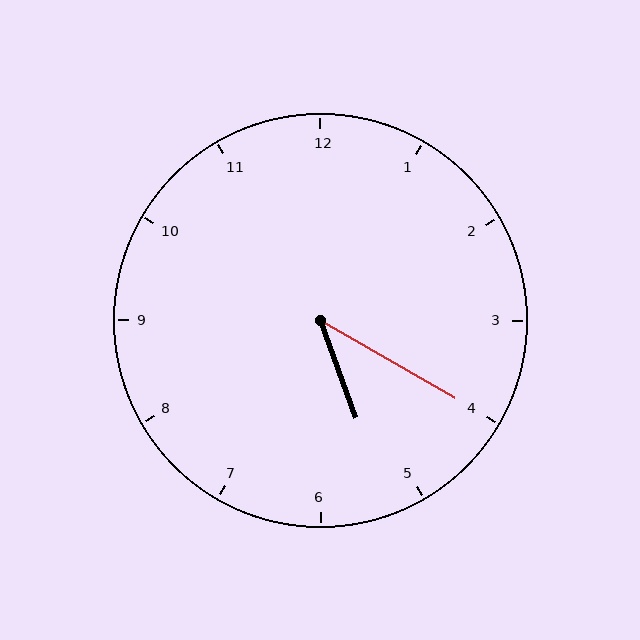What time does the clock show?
5:20.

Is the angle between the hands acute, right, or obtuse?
It is acute.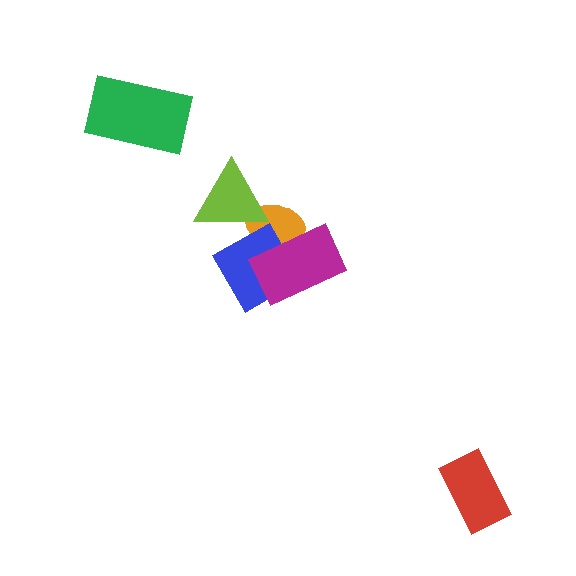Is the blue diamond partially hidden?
Yes, it is partially covered by another shape.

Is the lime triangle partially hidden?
Yes, it is partially covered by another shape.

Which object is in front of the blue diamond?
The magenta rectangle is in front of the blue diamond.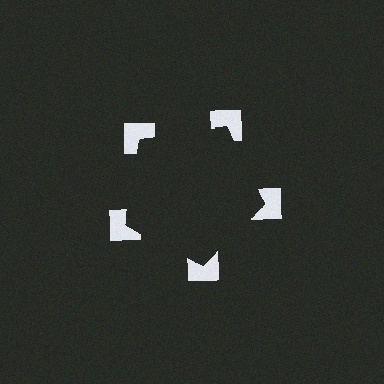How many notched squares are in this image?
There are 5 — one at each vertex of the illusory pentagon.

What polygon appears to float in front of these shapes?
An illusory pentagon — its edges are inferred from the aligned wedge cuts in the notched squares, not physically drawn.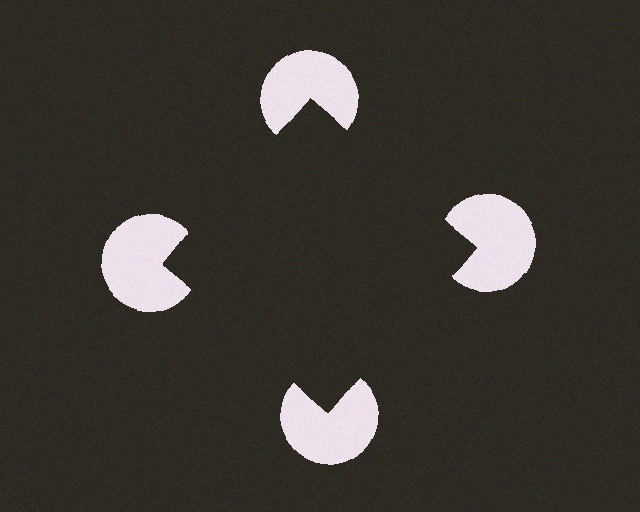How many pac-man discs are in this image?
There are 4 — one at each vertex of the illusory square.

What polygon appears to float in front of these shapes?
An illusory square — its edges are inferred from the aligned wedge cuts in the pac-man discs, not physically drawn.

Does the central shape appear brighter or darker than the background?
It typically appears slightly darker than the background, even though no actual brightness change is drawn.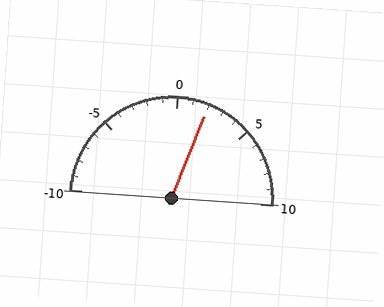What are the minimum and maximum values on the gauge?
The gauge ranges from -10 to 10.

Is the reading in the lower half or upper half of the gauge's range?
The reading is in the upper half of the range (-10 to 10).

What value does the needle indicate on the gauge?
The needle indicates approximately 2.